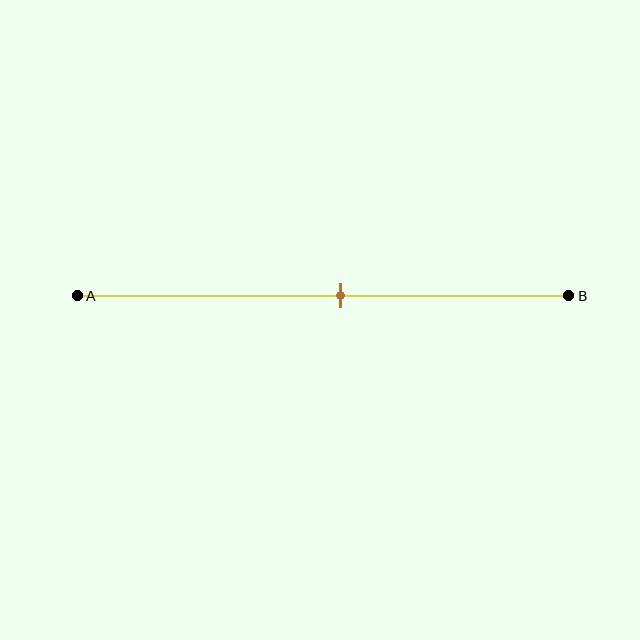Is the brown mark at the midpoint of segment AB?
No, the mark is at about 55% from A, not at the 50% midpoint.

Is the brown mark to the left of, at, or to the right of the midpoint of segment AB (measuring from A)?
The brown mark is to the right of the midpoint of segment AB.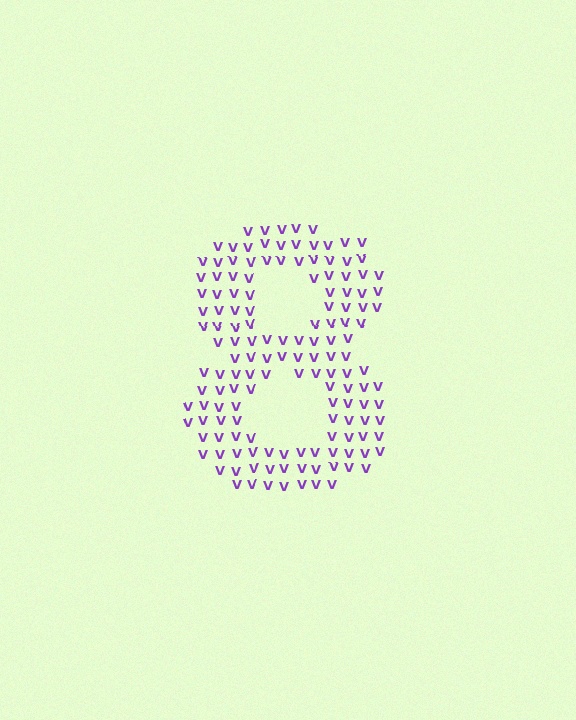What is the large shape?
The large shape is the digit 8.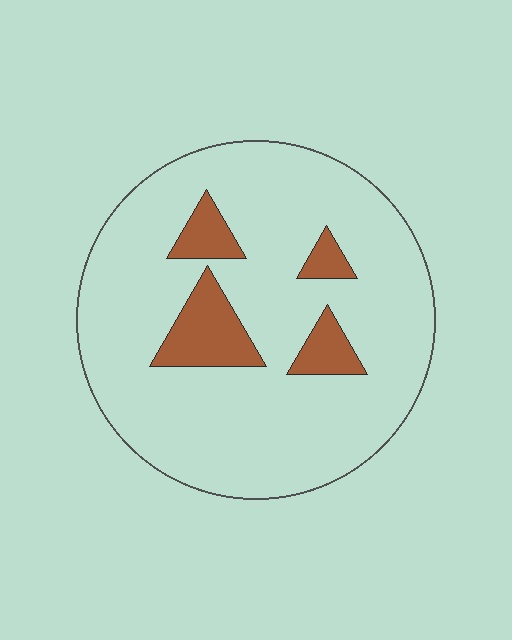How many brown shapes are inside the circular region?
4.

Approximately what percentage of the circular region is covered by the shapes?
Approximately 15%.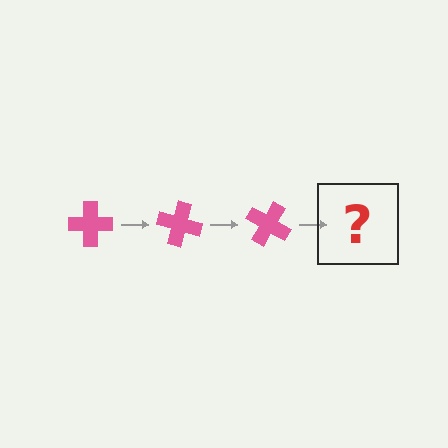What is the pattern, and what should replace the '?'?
The pattern is that the cross rotates 15 degrees each step. The '?' should be a pink cross rotated 45 degrees.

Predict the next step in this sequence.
The next step is a pink cross rotated 45 degrees.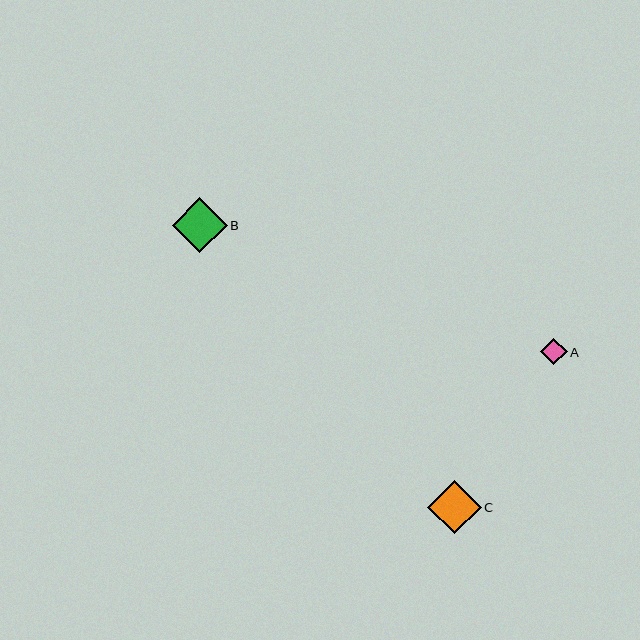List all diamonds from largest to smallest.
From largest to smallest: B, C, A.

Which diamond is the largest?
Diamond B is the largest with a size of approximately 55 pixels.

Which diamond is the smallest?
Diamond A is the smallest with a size of approximately 26 pixels.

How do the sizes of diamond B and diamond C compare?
Diamond B and diamond C are approximately the same size.